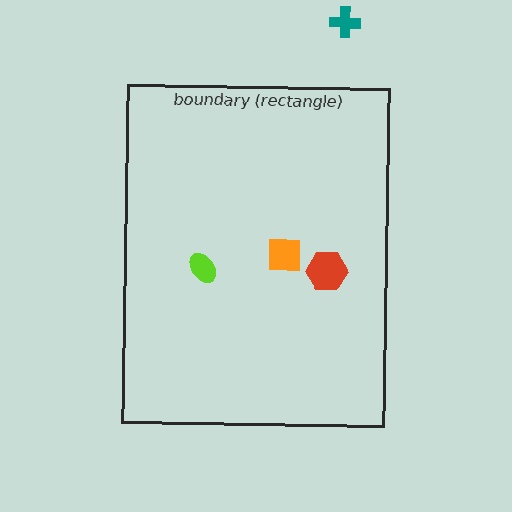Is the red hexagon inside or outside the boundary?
Inside.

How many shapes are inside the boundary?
3 inside, 1 outside.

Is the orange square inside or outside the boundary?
Inside.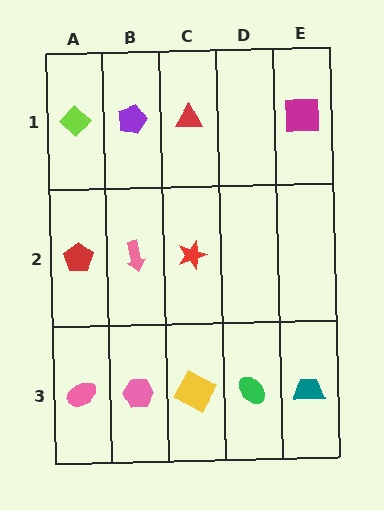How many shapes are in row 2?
3 shapes.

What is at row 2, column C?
A red star.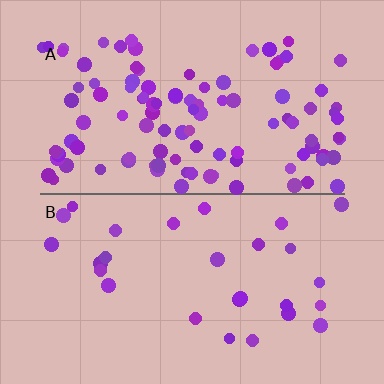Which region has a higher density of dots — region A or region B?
A (the top).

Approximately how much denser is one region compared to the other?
Approximately 3.8× — region A over region B.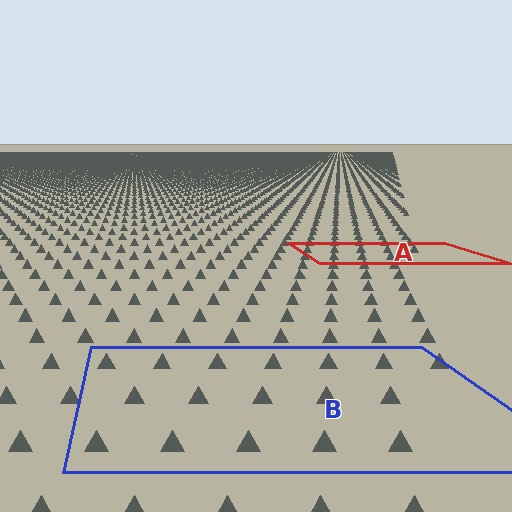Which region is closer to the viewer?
Region B is closer. The texture elements there are larger and more spread out.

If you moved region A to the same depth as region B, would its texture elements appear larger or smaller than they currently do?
They would appear larger. At a closer depth, the same texture elements are projected at a bigger on-screen size.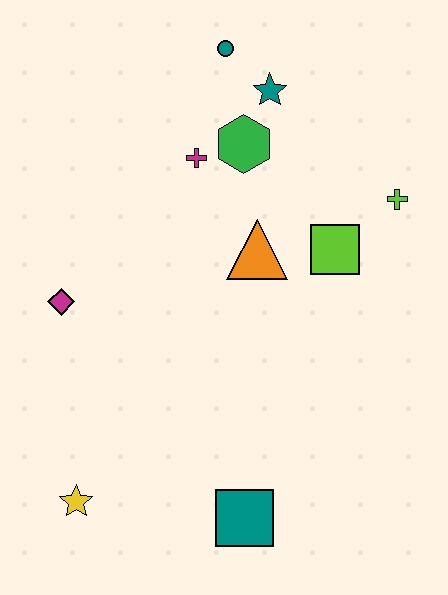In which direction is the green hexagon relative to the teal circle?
The green hexagon is below the teal circle.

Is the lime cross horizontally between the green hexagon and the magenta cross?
No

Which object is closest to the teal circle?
The teal star is closest to the teal circle.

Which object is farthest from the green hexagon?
The yellow star is farthest from the green hexagon.